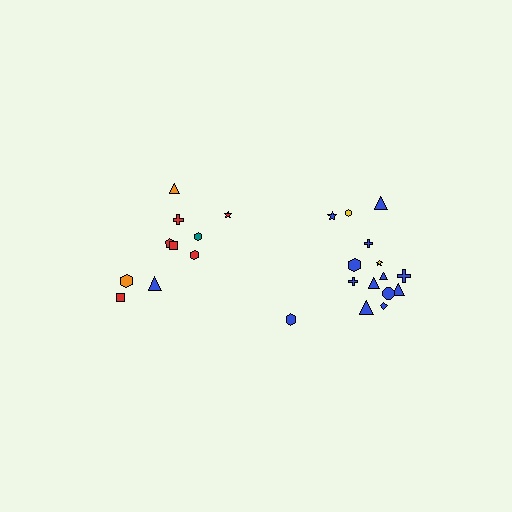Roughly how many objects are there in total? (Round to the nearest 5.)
Roughly 25 objects in total.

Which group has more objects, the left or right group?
The right group.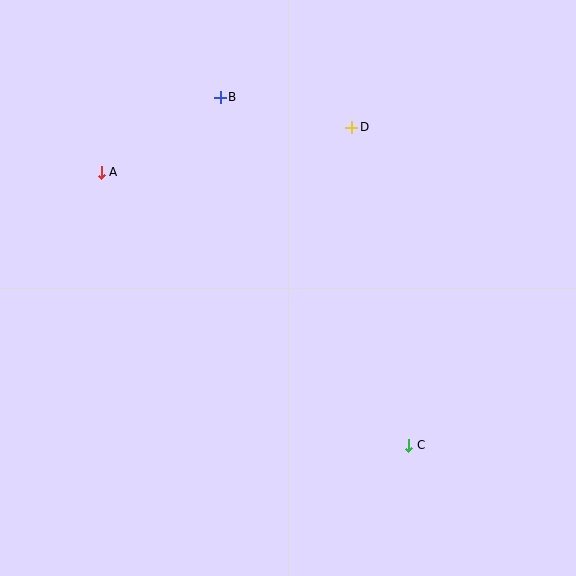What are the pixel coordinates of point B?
Point B is at (220, 98).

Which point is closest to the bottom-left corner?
Point A is closest to the bottom-left corner.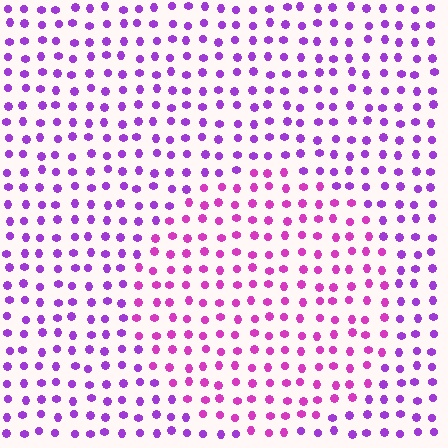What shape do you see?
I see a circle.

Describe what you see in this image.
The image is filled with small purple elements in a uniform arrangement. A circle-shaped region is visible where the elements are tinted to a slightly different hue, forming a subtle color boundary.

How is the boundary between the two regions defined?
The boundary is defined purely by a slight shift in hue (about 28 degrees). Spacing, size, and orientation are identical on both sides.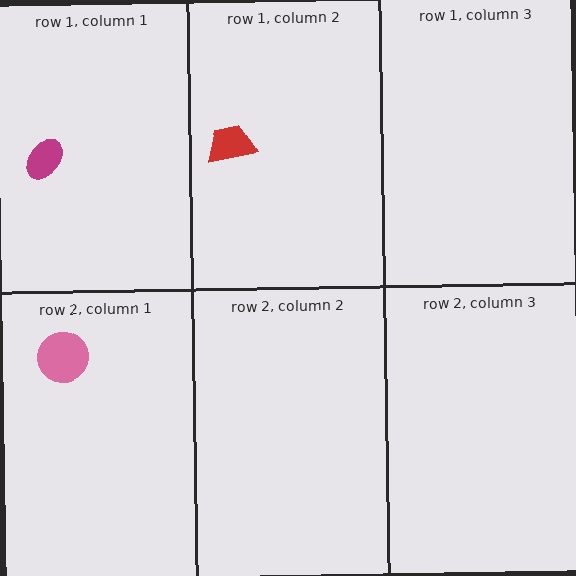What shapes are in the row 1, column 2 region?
The red trapezoid.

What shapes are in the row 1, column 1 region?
The magenta ellipse.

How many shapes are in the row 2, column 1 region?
1.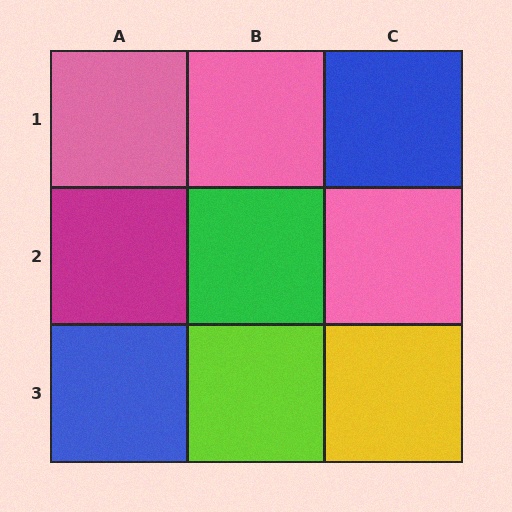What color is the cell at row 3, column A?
Blue.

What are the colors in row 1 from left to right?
Pink, pink, blue.